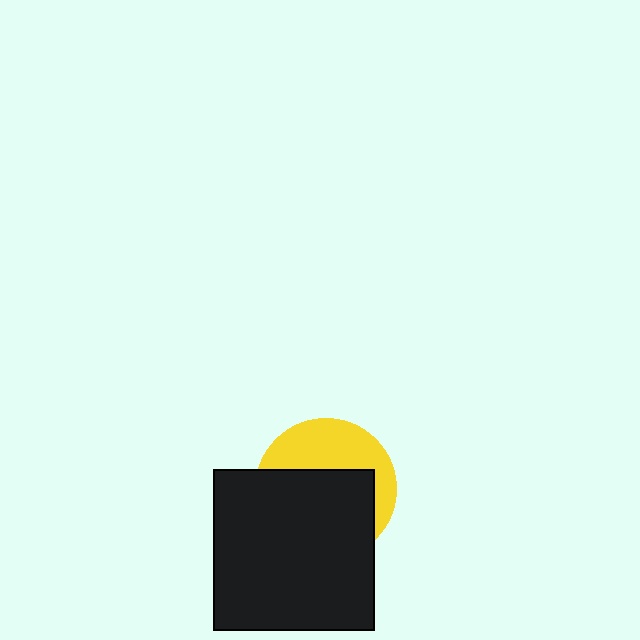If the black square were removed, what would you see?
You would see the complete yellow circle.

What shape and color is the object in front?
The object in front is a black square.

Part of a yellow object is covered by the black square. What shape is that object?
It is a circle.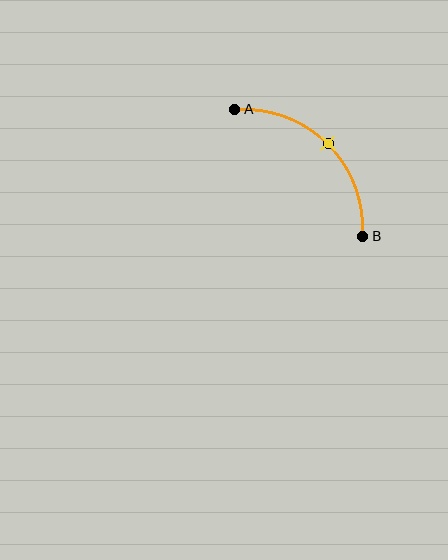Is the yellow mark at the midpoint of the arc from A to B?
Yes. The yellow mark lies on the arc at equal arc-length from both A and B — it is the arc midpoint.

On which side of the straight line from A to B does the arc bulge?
The arc bulges above and to the right of the straight line connecting A and B.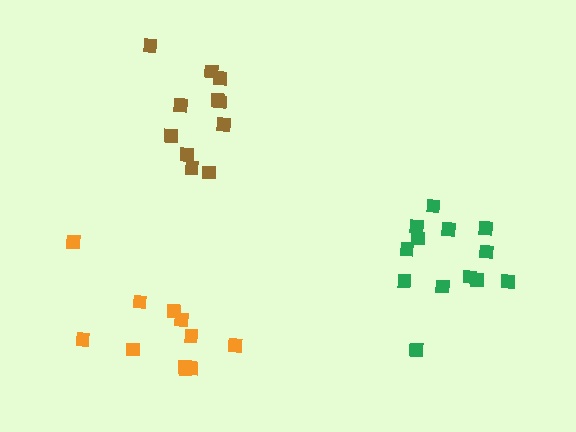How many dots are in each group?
Group 1: 11 dots, Group 2: 13 dots, Group 3: 11 dots (35 total).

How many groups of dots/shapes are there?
There are 3 groups.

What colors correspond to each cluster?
The clusters are colored: orange, green, brown.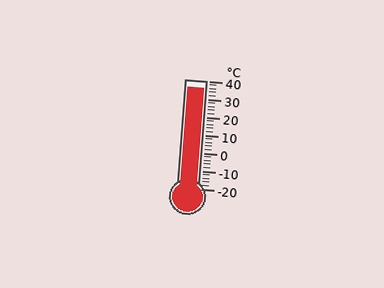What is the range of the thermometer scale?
The thermometer scale ranges from -20°C to 40°C.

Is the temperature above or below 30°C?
The temperature is above 30°C.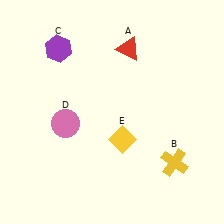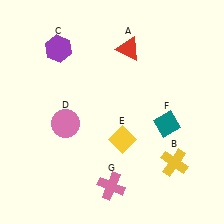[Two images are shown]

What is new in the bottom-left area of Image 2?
A pink cross (G) was added in the bottom-left area of Image 2.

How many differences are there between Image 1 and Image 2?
There are 2 differences between the two images.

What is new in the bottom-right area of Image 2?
A teal diamond (F) was added in the bottom-right area of Image 2.